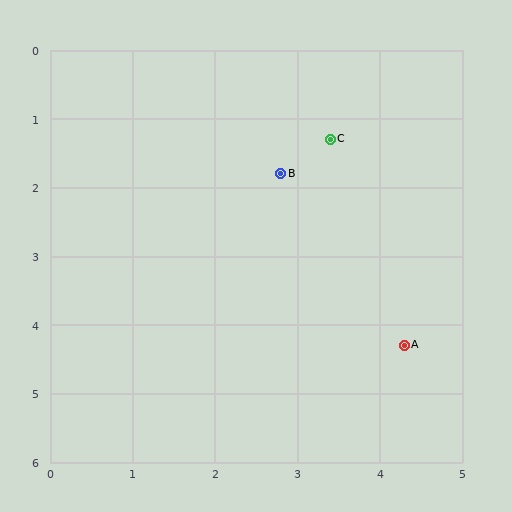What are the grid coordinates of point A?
Point A is at approximately (4.3, 4.3).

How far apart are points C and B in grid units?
Points C and B are about 0.8 grid units apart.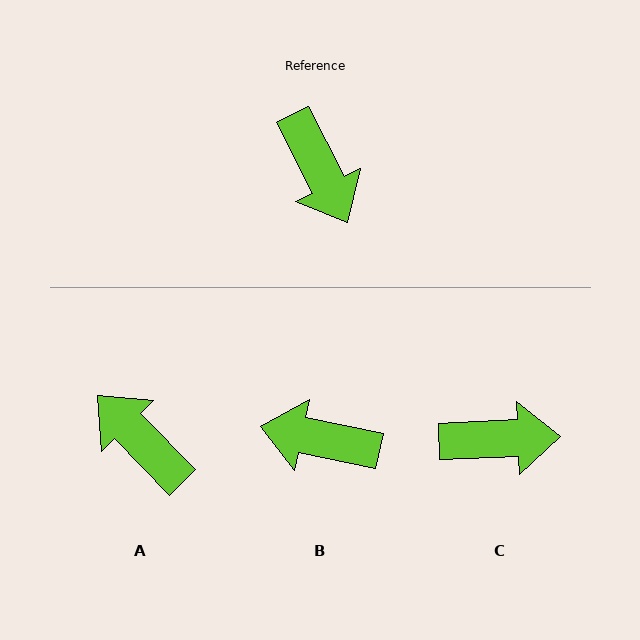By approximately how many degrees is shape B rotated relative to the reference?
Approximately 129 degrees clockwise.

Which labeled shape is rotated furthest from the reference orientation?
A, about 163 degrees away.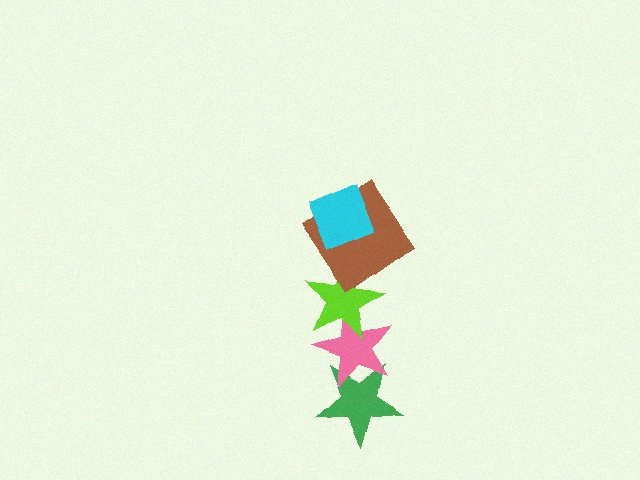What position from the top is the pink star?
The pink star is 4th from the top.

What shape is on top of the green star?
The pink star is on top of the green star.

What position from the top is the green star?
The green star is 5th from the top.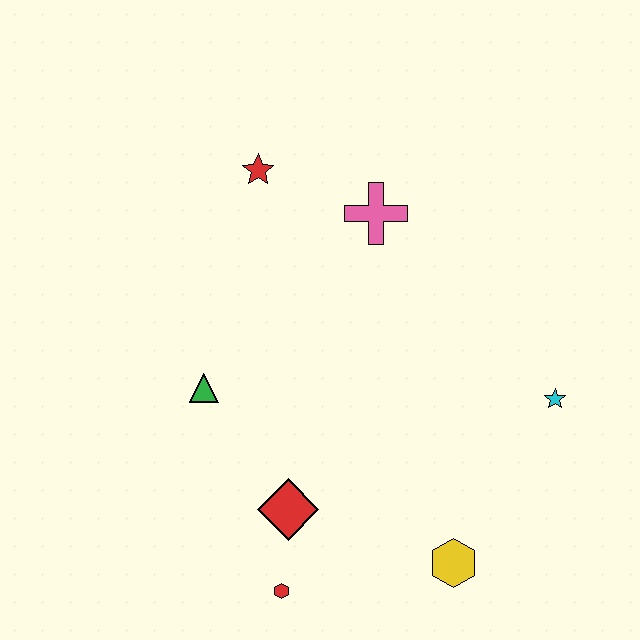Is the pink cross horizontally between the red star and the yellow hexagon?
Yes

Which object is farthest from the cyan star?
The red star is farthest from the cyan star.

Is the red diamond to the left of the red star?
No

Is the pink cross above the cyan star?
Yes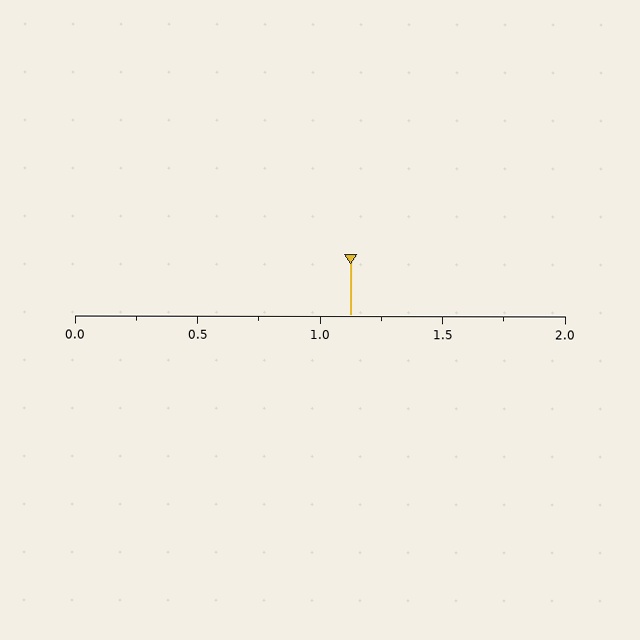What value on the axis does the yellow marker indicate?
The marker indicates approximately 1.12.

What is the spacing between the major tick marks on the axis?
The major ticks are spaced 0.5 apart.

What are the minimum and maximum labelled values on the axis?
The axis runs from 0.0 to 2.0.